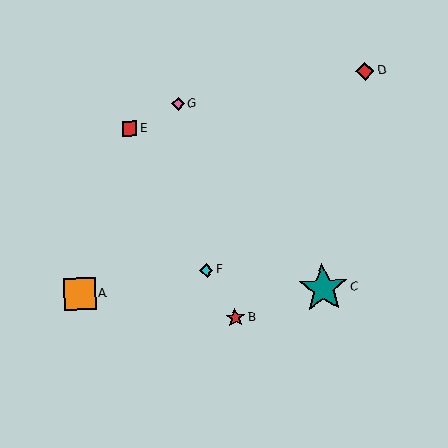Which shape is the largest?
The teal star (labeled C) is the largest.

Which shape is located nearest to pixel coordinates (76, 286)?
The orange square (labeled A) at (80, 294) is nearest to that location.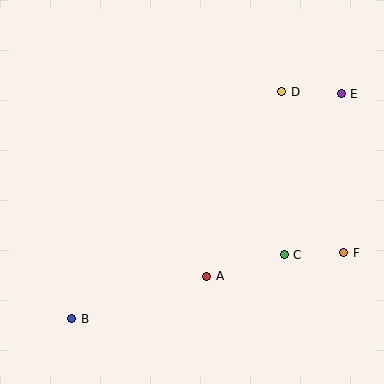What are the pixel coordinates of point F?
Point F is at (343, 253).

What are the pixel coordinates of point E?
Point E is at (341, 94).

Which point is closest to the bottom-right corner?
Point F is closest to the bottom-right corner.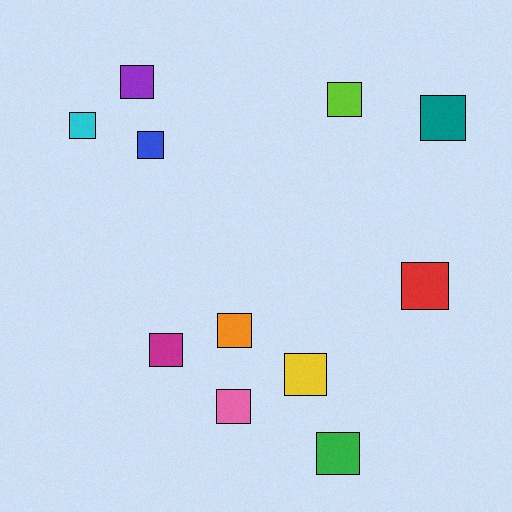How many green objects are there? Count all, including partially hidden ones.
There is 1 green object.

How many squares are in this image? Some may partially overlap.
There are 11 squares.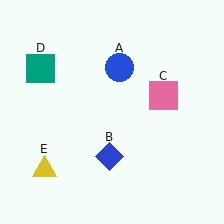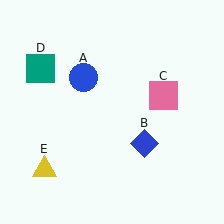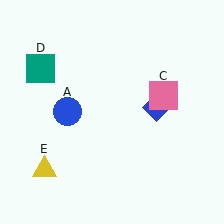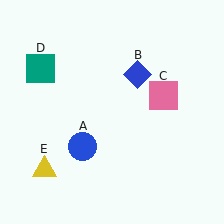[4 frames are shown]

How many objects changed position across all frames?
2 objects changed position: blue circle (object A), blue diamond (object B).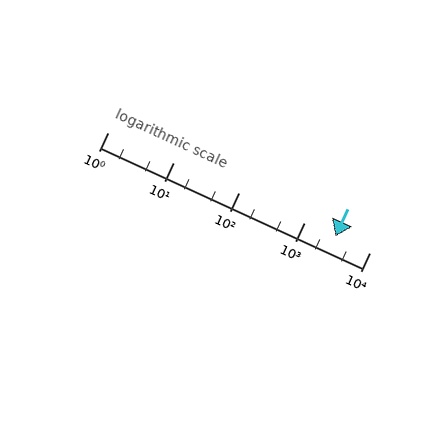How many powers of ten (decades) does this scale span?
The scale spans 4 decades, from 1 to 10000.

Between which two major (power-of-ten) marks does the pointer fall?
The pointer is between 1000 and 10000.